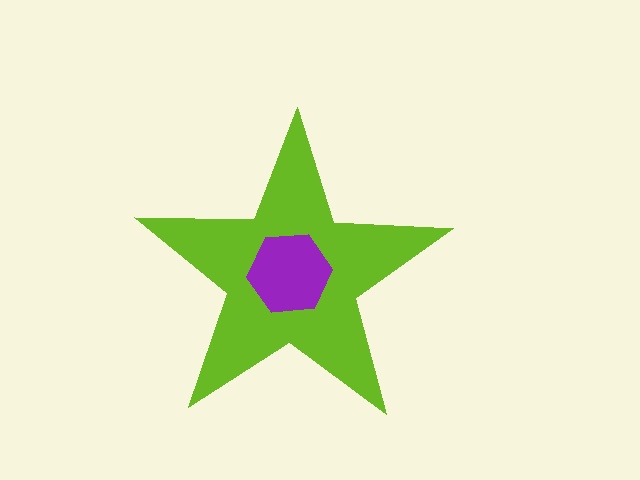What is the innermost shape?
The purple hexagon.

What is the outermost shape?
The lime star.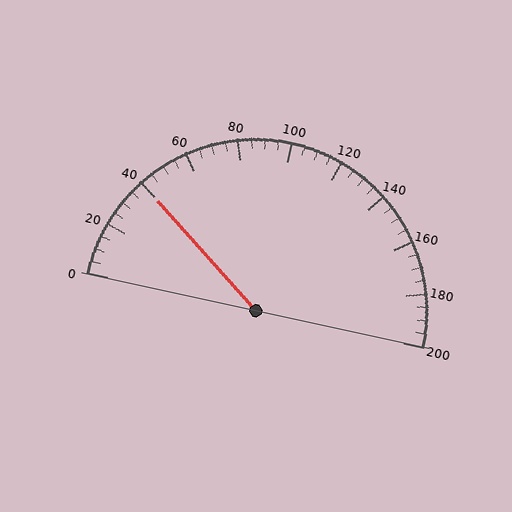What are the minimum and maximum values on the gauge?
The gauge ranges from 0 to 200.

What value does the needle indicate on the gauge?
The needle indicates approximately 40.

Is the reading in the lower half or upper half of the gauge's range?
The reading is in the lower half of the range (0 to 200).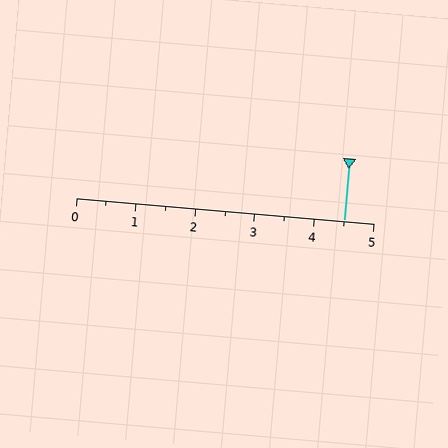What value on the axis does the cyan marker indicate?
The marker indicates approximately 4.5.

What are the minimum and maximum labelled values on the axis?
The axis runs from 0 to 5.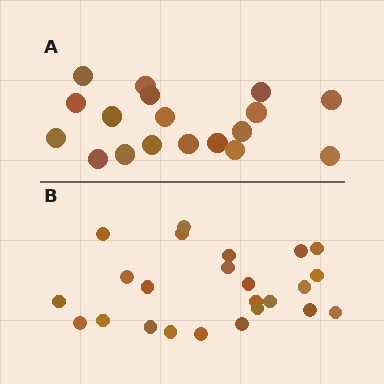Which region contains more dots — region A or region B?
Region B (the bottom region) has more dots.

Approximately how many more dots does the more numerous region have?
Region B has about 6 more dots than region A.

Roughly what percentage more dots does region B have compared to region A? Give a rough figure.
About 35% more.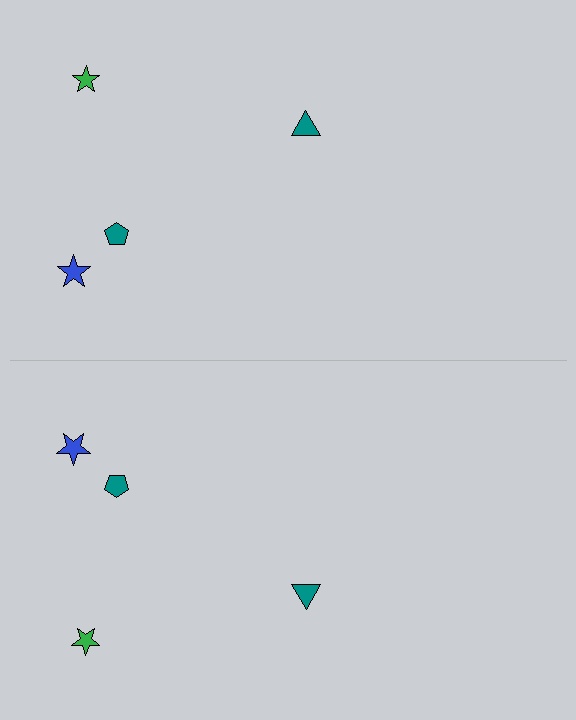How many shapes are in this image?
There are 8 shapes in this image.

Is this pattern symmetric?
Yes, this pattern has bilateral (reflection) symmetry.